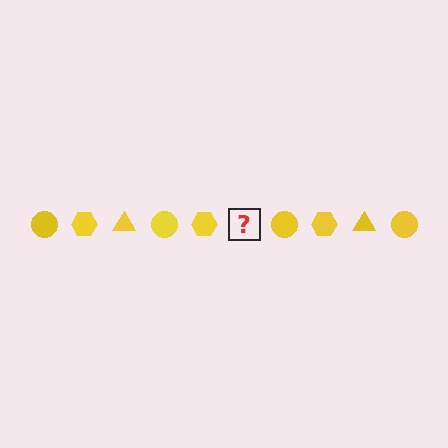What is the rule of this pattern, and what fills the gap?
The rule is that the pattern cycles through circle, hexagon, triangle shapes in yellow. The gap should be filled with a yellow triangle.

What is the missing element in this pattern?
The missing element is a yellow triangle.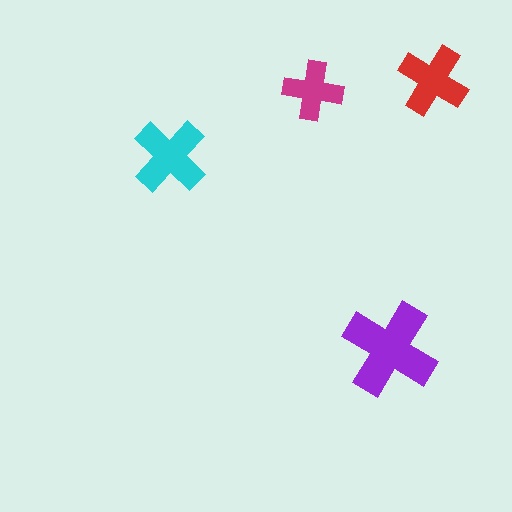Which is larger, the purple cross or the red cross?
The purple one.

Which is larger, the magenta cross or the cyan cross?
The cyan one.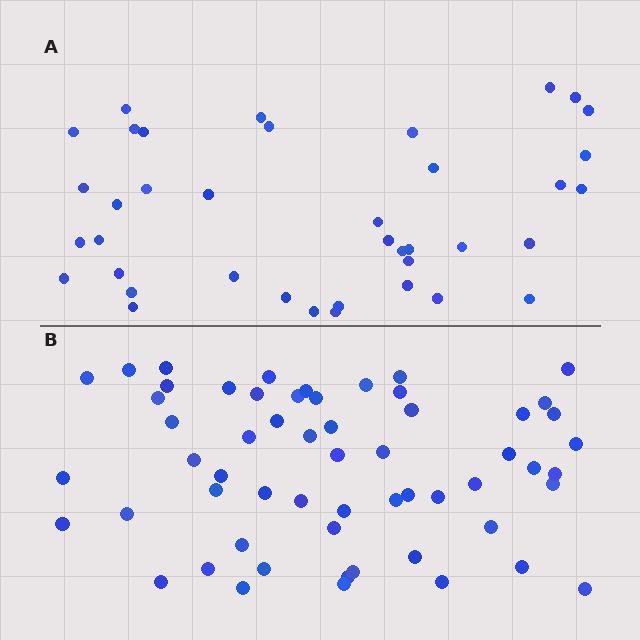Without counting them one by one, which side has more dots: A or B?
Region B (the bottom region) has more dots.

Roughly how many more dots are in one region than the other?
Region B has approximately 20 more dots than region A.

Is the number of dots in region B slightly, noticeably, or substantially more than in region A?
Region B has substantially more. The ratio is roughly 1.5 to 1.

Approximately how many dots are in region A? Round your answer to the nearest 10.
About 40 dots. (The exact count is 39, which rounds to 40.)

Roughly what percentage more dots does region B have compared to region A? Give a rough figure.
About 50% more.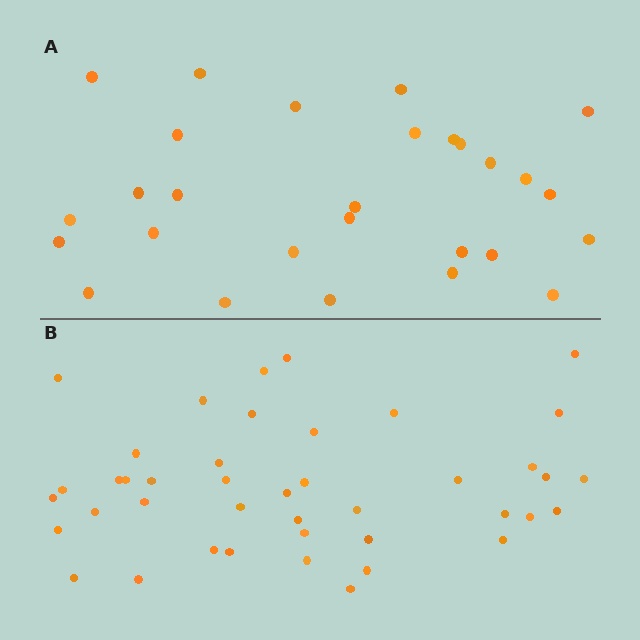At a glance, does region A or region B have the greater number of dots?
Region B (the bottom region) has more dots.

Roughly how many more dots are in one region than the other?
Region B has approximately 15 more dots than region A.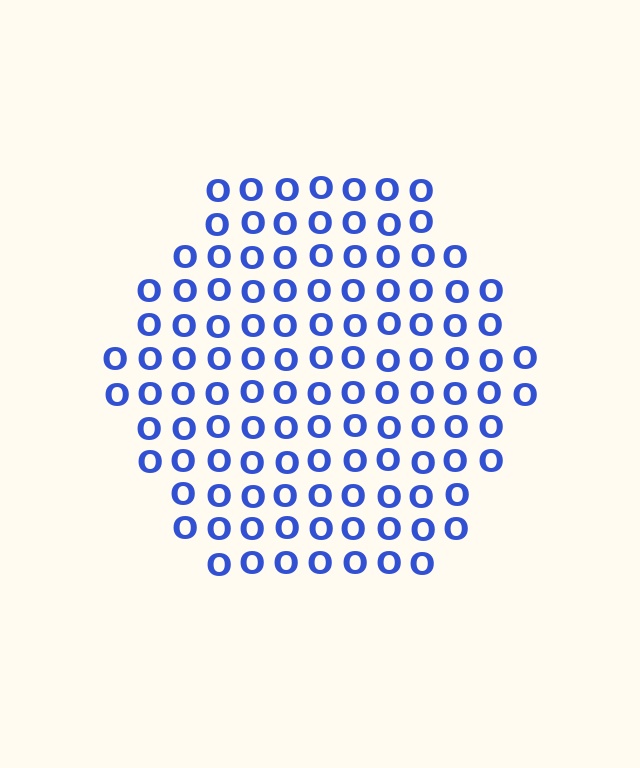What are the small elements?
The small elements are letter O's.